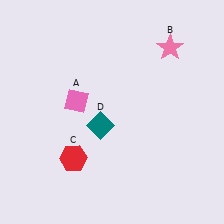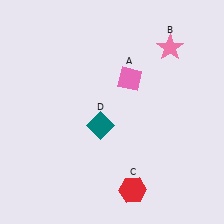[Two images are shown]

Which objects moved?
The objects that moved are: the pink diamond (A), the red hexagon (C).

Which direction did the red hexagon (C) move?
The red hexagon (C) moved right.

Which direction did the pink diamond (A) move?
The pink diamond (A) moved right.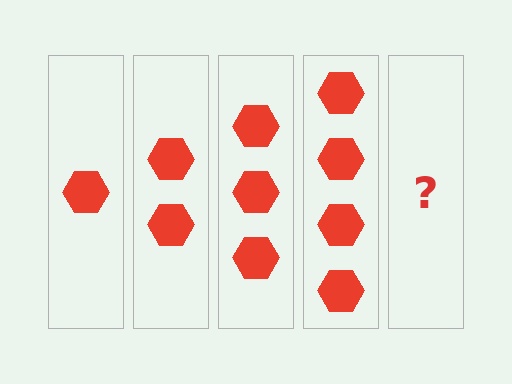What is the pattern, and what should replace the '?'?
The pattern is that each step adds one more hexagon. The '?' should be 5 hexagons.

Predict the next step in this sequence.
The next step is 5 hexagons.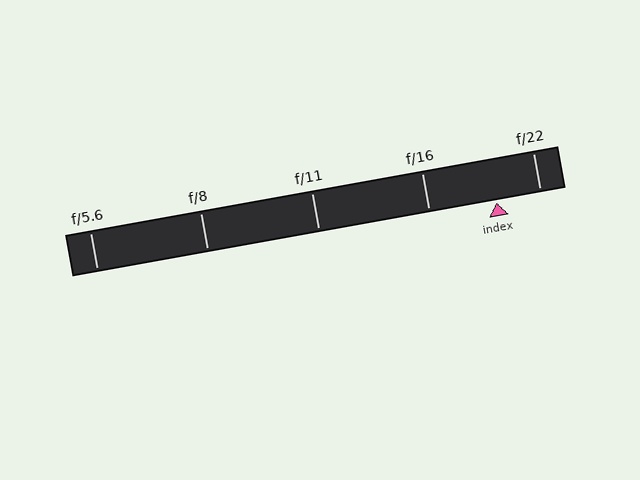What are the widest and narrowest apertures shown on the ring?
The widest aperture shown is f/5.6 and the narrowest is f/22.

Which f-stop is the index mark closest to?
The index mark is closest to f/22.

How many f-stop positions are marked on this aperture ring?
There are 5 f-stop positions marked.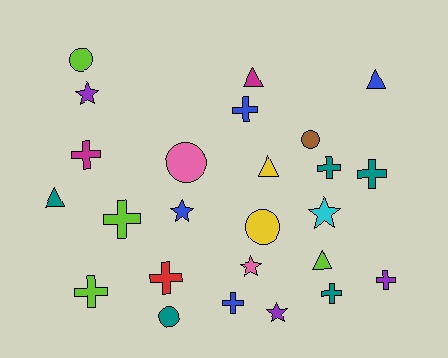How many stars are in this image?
There are 5 stars.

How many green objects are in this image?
There are no green objects.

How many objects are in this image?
There are 25 objects.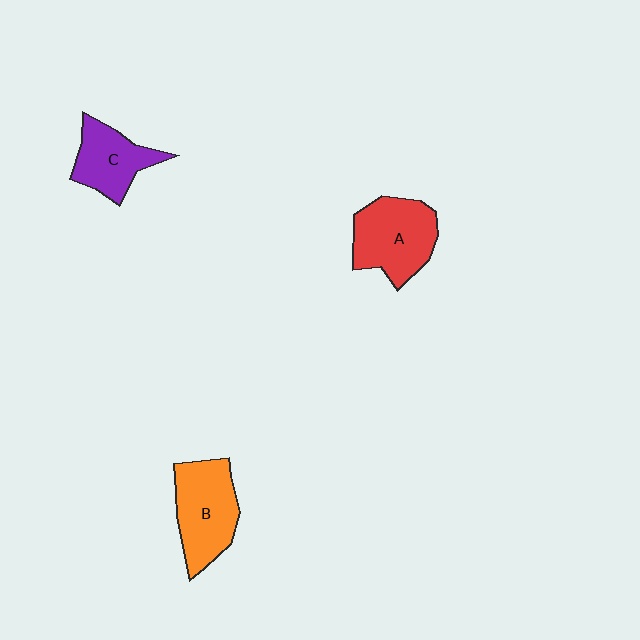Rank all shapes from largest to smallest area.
From largest to smallest: A (red), B (orange), C (purple).